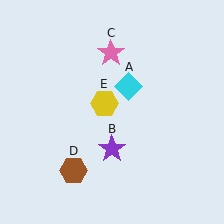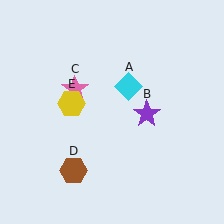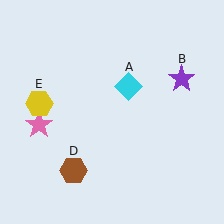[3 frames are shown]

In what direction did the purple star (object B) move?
The purple star (object B) moved up and to the right.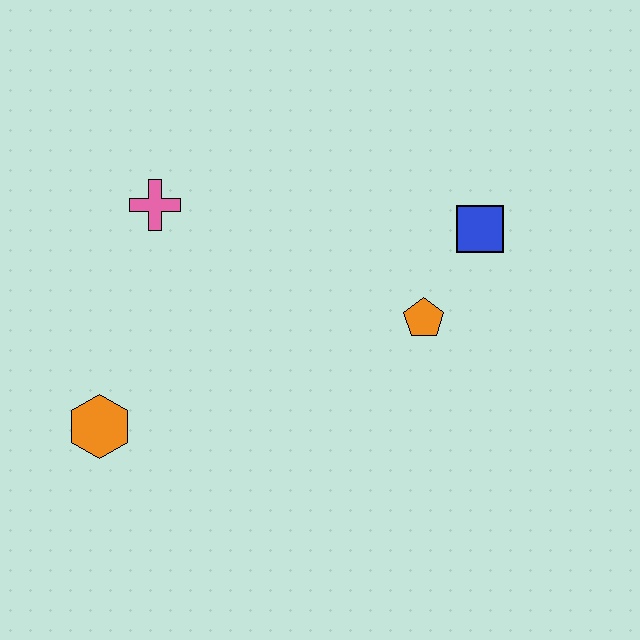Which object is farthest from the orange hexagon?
The blue square is farthest from the orange hexagon.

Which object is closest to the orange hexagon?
The pink cross is closest to the orange hexagon.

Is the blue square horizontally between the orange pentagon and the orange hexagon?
No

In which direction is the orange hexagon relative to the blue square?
The orange hexagon is to the left of the blue square.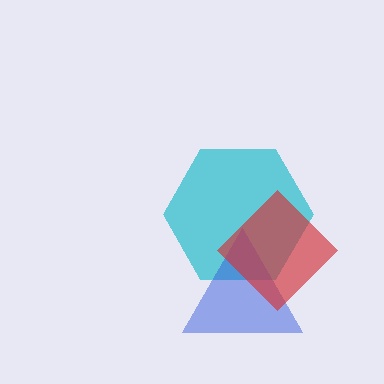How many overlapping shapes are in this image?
There are 3 overlapping shapes in the image.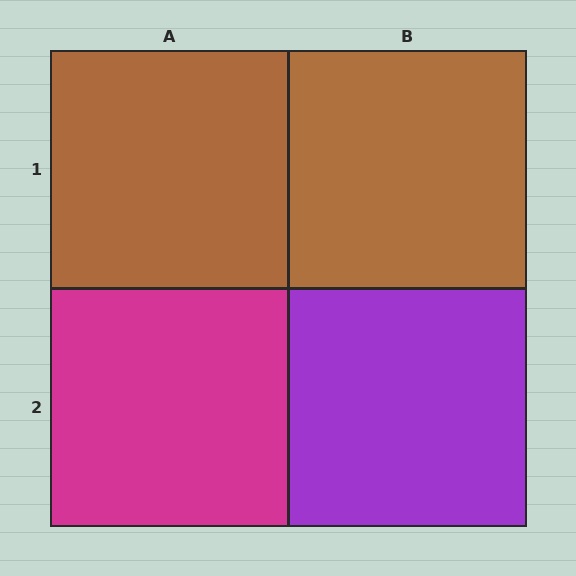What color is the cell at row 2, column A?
Magenta.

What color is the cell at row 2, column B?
Purple.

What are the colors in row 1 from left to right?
Brown, brown.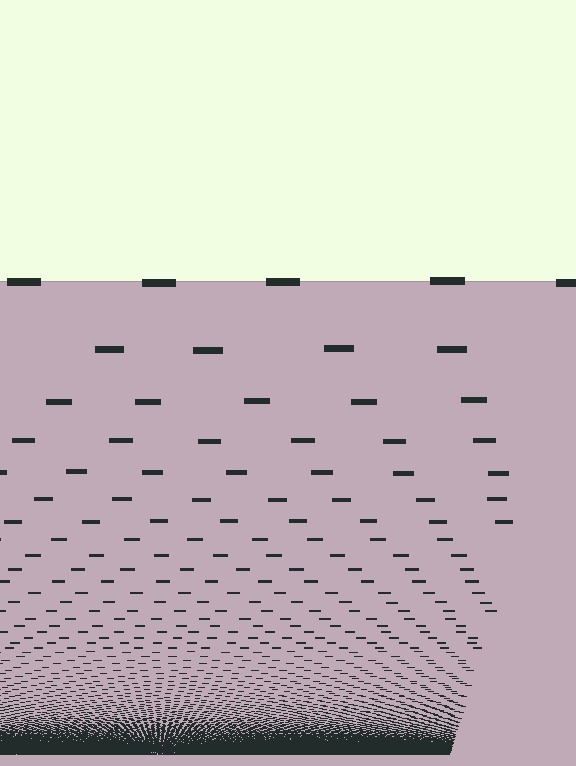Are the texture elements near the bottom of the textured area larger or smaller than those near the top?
Smaller. The gradient is inverted — elements near the bottom are smaller and denser.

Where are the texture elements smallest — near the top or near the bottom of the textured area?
Near the bottom.